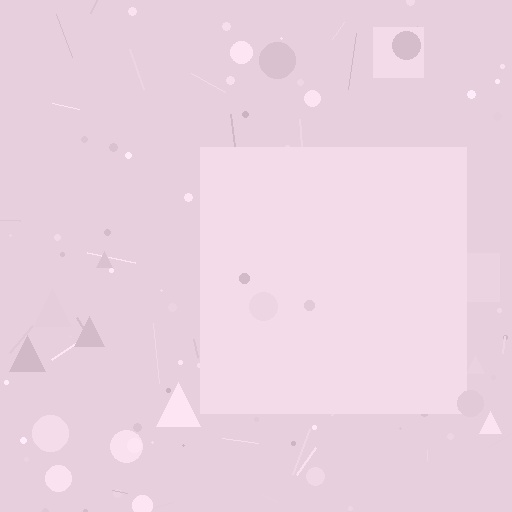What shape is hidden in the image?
A square is hidden in the image.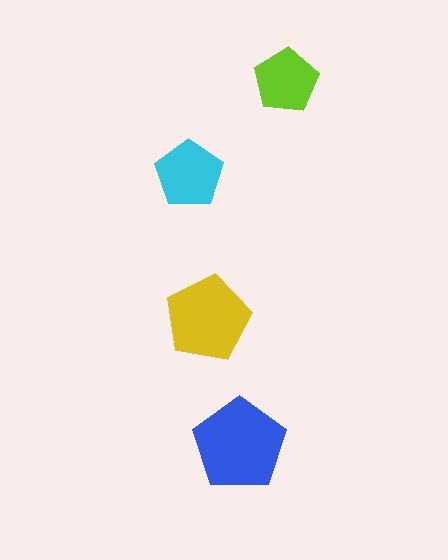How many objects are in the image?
There are 4 objects in the image.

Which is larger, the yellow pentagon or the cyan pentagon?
The yellow one.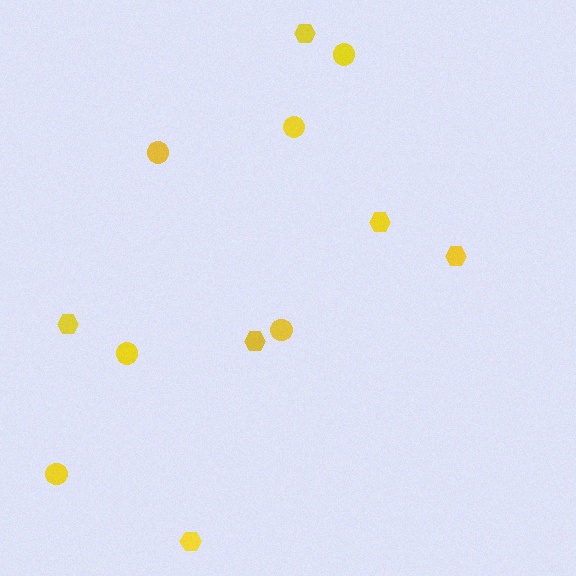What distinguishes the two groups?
There are 2 groups: one group of circles (6) and one group of hexagons (6).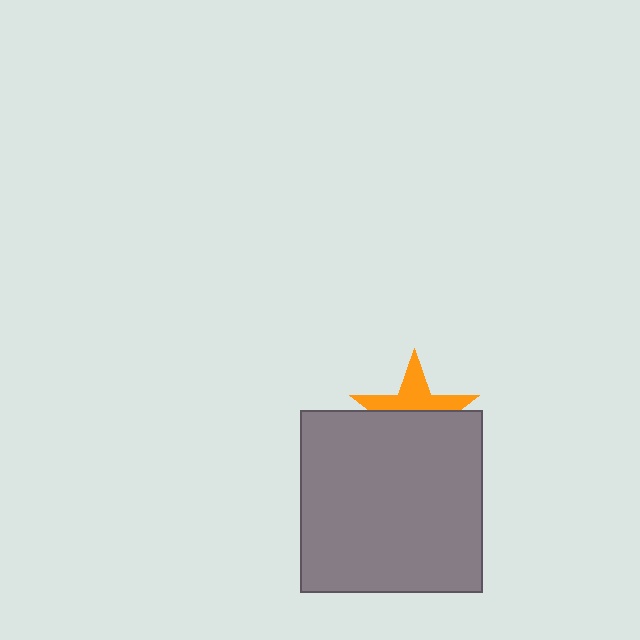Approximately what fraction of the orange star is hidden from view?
Roughly 57% of the orange star is hidden behind the gray square.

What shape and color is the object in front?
The object in front is a gray square.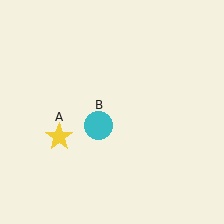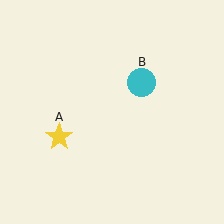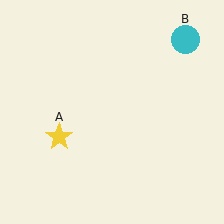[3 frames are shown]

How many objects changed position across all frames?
1 object changed position: cyan circle (object B).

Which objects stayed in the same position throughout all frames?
Yellow star (object A) remained stationary.